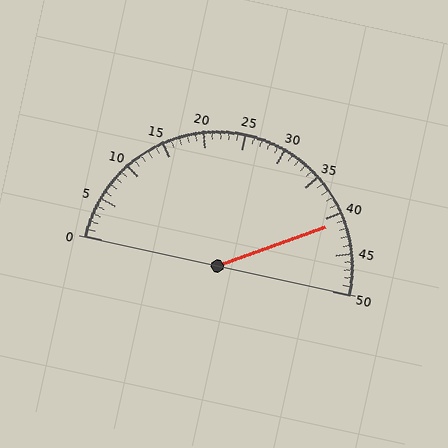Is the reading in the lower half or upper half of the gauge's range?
The reading is in the upper half of the range (0 to 50).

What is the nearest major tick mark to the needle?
The nearest major tick mark is 40.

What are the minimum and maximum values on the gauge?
The gauge ranges from 0 to 50.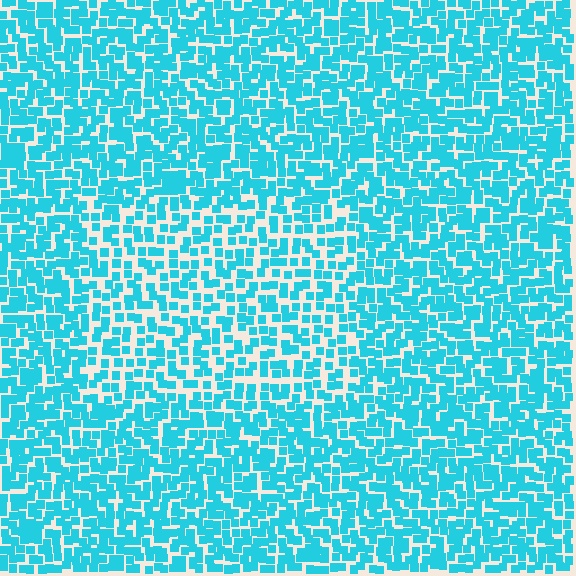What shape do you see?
I see a rectangle.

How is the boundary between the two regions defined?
The boundary is defined by a change in element density (approximately 1.6x ratio). All elements are the same color, size, and shape.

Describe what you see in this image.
The image contains small cyan elements arranged at two different densities. A rectangle-shaped region is visible where the elements are less densely packed than the surrounding area.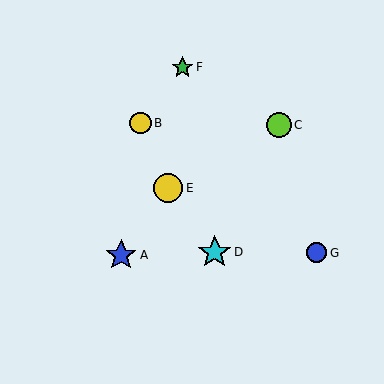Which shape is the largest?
The cyan star (labeled D) is the largest.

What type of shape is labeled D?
Shape D is a cyan star.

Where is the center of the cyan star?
The center of the cyan star is at (215, 252).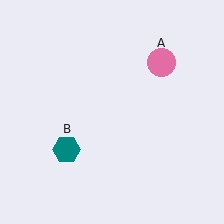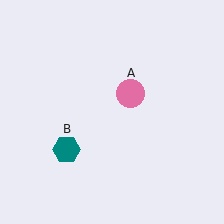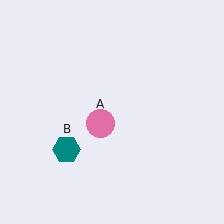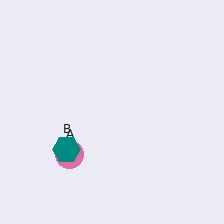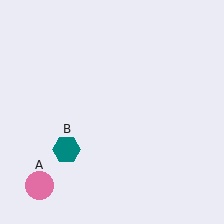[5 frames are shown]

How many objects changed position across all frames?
1 object changed position: pink circle (object A).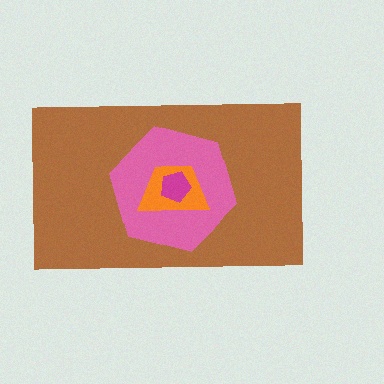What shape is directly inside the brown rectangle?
The pink hexagon.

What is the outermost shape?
The brown rectangle.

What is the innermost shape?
The magenta pentagon.